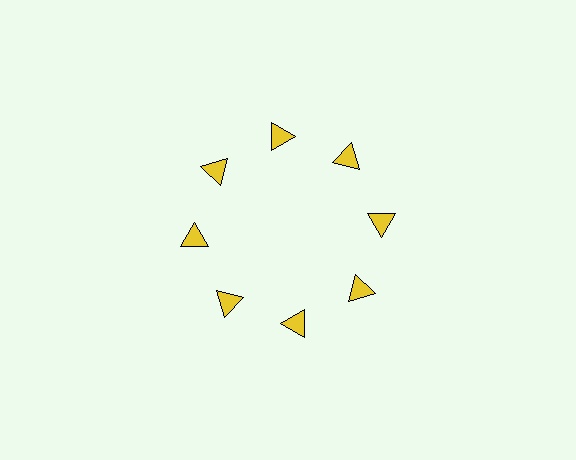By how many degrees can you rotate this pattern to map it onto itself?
The pattern maps onto itself every 45 degrees of rotation.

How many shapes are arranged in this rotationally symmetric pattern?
There are 8 shapes, arranged in 8 groups of 1.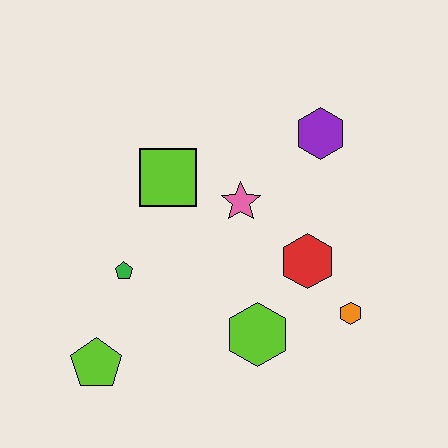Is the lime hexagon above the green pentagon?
No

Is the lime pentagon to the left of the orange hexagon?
Yes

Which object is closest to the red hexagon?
The orange hexagon is closest to the red hexagon.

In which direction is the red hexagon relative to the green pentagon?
The red hexagon is to the right of the green pentagon.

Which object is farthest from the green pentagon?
The purple hexagon is farthest from the green pentagon.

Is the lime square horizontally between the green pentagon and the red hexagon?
Yes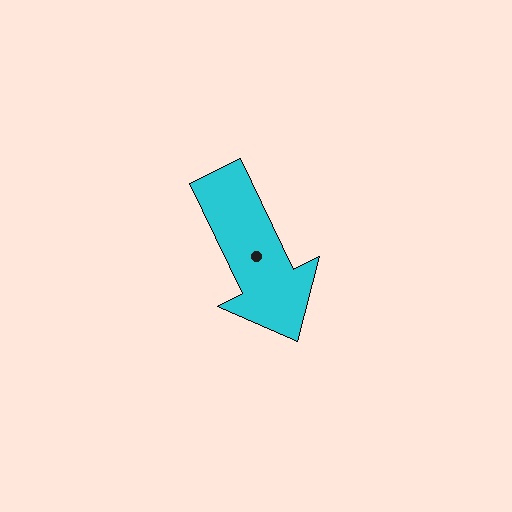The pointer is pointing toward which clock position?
Roughly 5 o'clock.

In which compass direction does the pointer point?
Southeast.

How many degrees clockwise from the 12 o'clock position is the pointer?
Approximately 154 degrees.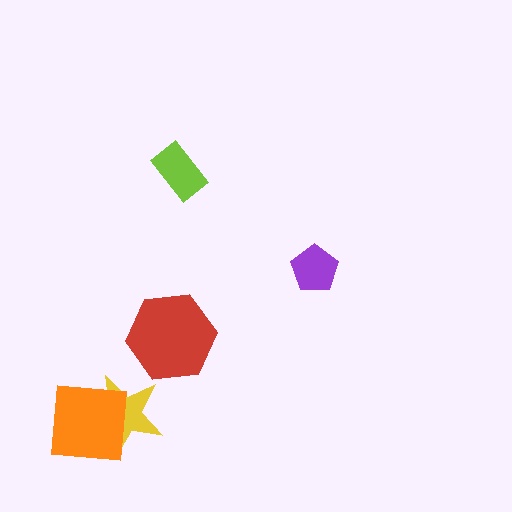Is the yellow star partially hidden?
Yes, it is partially covered by another shape.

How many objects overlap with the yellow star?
1 object overlaps with the yellow star.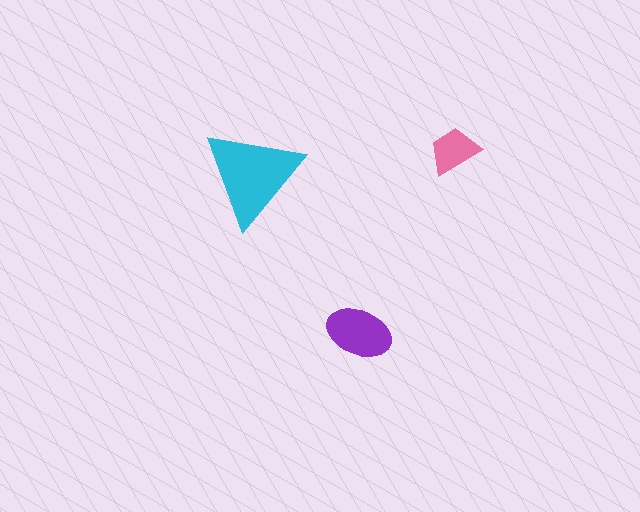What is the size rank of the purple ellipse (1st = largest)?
2nd.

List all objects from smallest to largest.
The pink trapezoid, the purple ellipse, the cyan triangle.